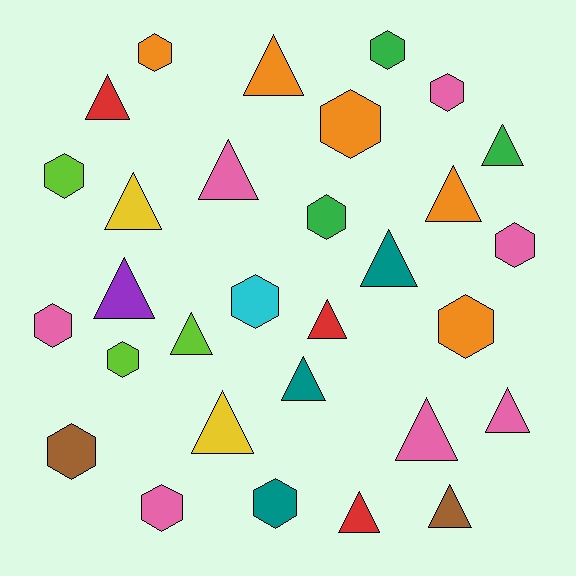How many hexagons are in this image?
There are 14 hexagons.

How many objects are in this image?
There are 30 objects.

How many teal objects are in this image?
There are 3 teal objects.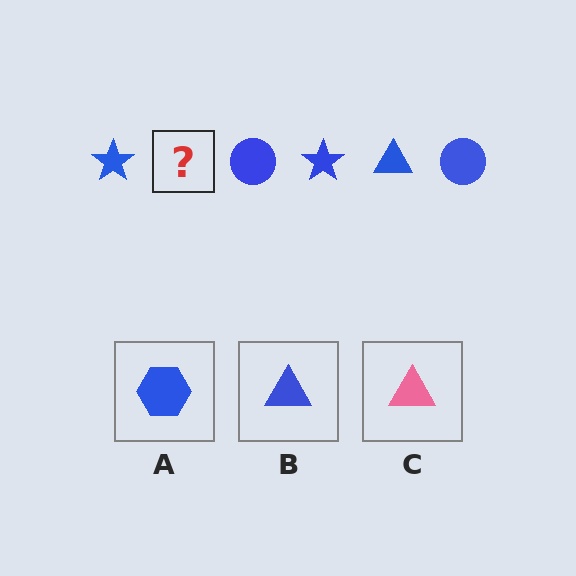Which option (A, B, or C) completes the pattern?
B.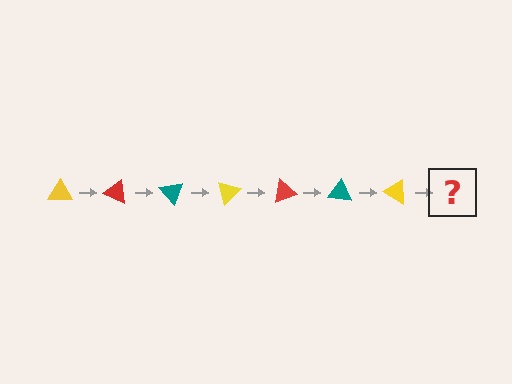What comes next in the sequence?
The next element should be a red triangle, rotated 175 degrees from the start.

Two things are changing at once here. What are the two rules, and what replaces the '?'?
The two rules are that it rotates 25 degrees each step and the color cycles through yellow, red, and teal. The '?' should be a red triangle, rotated 175 degrees from the start.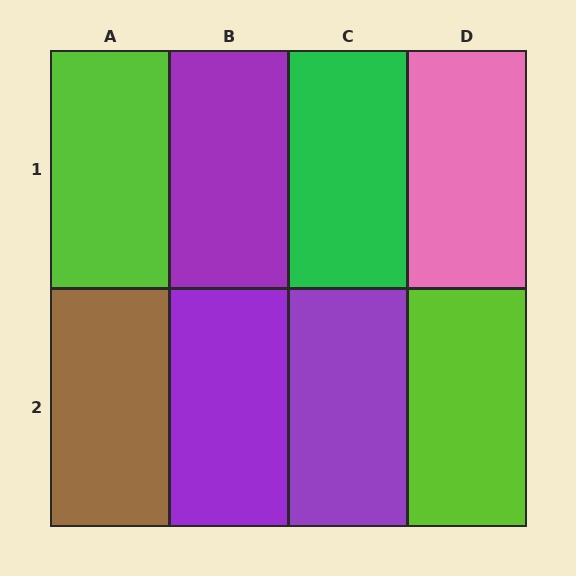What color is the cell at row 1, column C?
Green.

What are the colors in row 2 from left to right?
Brown, purple, purple, lime.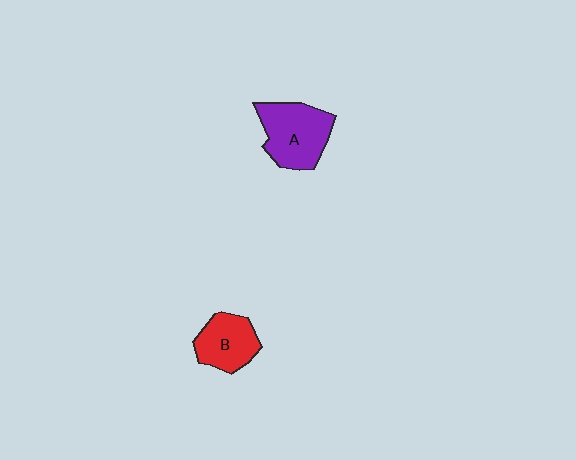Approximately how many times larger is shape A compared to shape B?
Approximately 1.3 times.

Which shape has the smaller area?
Shape B (red).